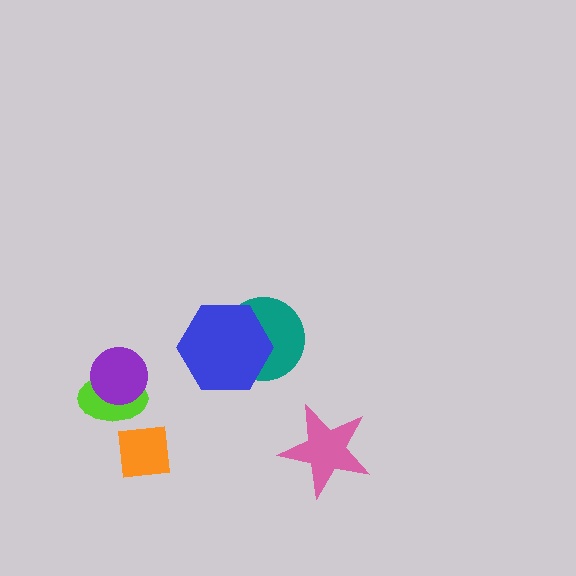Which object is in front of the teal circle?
The blue hexagon is in front of the teal circle.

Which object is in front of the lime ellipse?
The purple circle is in front of the lime ellipse.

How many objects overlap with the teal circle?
1 object overlaps with the teal circle.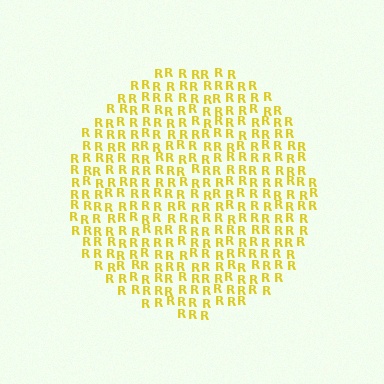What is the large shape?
The large shape is a circle.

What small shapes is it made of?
It is made of small letter R's.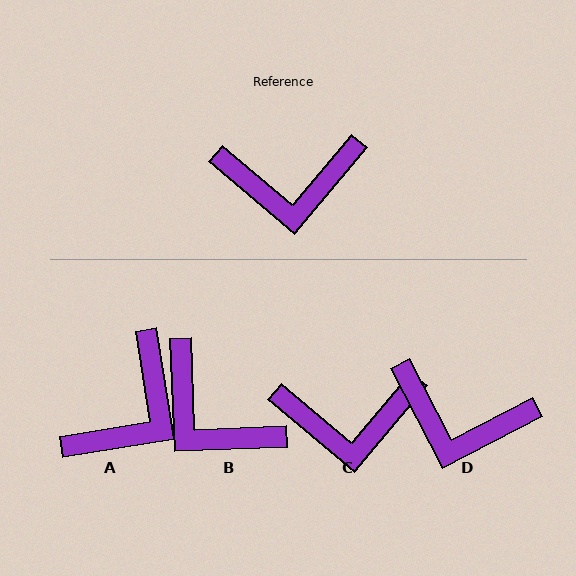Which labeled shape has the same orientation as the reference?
C.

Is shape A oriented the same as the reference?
No, it is off by about 49 degrees.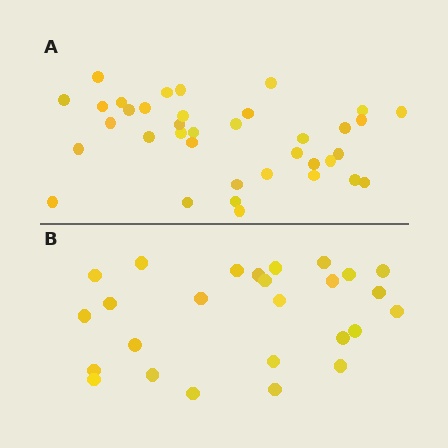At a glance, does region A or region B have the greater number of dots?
Region A (the top region) has more dots.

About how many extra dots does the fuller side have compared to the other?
Region A has roughly 12 or so more dots than region B.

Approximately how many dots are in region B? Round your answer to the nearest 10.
About 30 dots. (The exact count is 26, which rounds to 30.)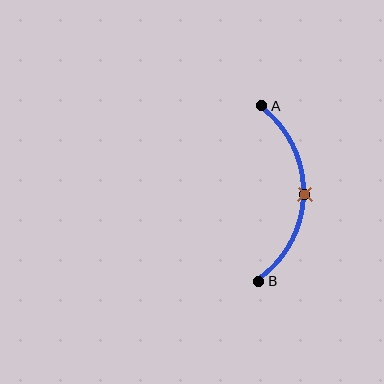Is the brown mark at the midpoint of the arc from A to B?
Yes. The brown mark lies on the arc at equal arc-length from both A and B — it is the arc midpoint.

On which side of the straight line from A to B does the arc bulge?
The arc bulges to the right of the straight line connecting A and B.